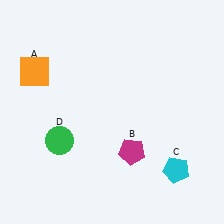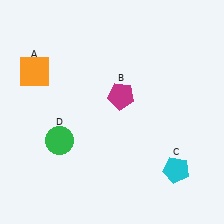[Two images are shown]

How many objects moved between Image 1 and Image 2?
1 object moved between the two images.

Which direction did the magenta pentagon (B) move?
The magenta pentagon (B) moved up.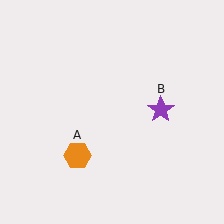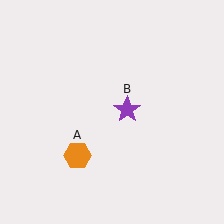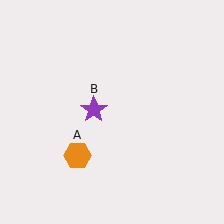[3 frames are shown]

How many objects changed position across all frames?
1 object changed position: purple star (object B).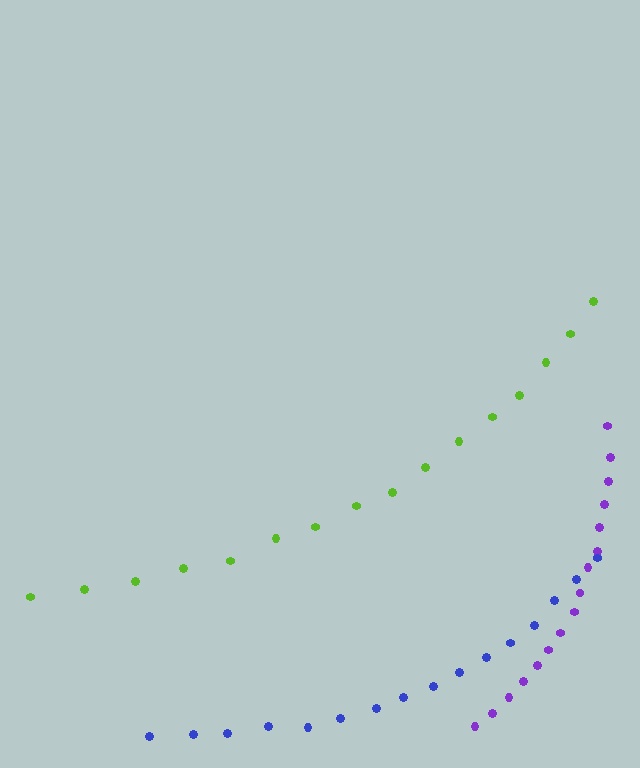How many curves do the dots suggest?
There are 3 distinct paths.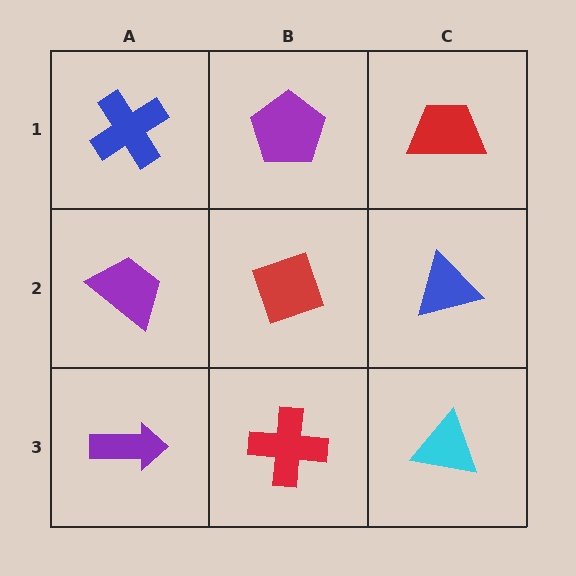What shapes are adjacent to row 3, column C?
A blue triangle (row 2, column C), a red cross (row 3, column B).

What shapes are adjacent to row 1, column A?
A purple trapezoid (row 2, column A), a purple pentagon (row 1, column B).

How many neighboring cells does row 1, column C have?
2.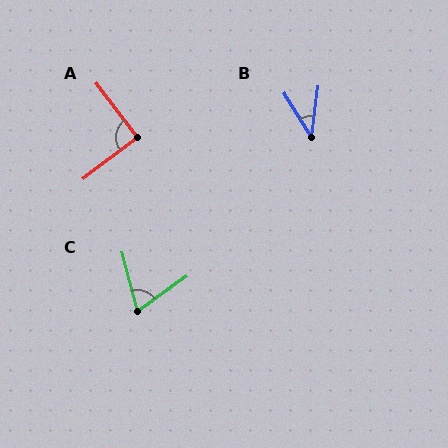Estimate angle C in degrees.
Approximately 69 degrees.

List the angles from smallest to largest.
B (39°), C (69°), A (90°).